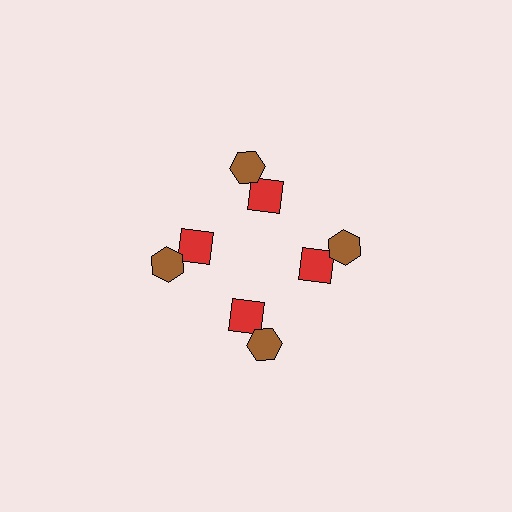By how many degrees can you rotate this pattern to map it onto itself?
The pattern maps onto itself every 90 degrees of rotation.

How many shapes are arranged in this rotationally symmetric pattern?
There are 8 shapes, arranged in 4 groups of 2.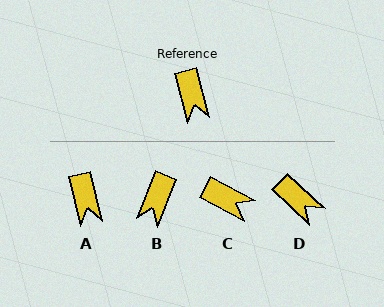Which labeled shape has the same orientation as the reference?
A.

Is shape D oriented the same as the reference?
No, it is off by about 32 degrees.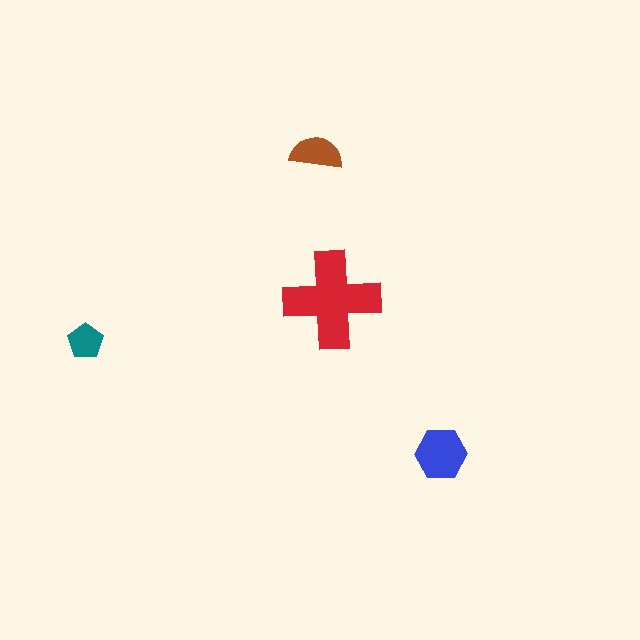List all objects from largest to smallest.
The red cross, the blue hexagon, the brown semicircle, the teal pentagon.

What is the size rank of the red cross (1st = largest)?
1st.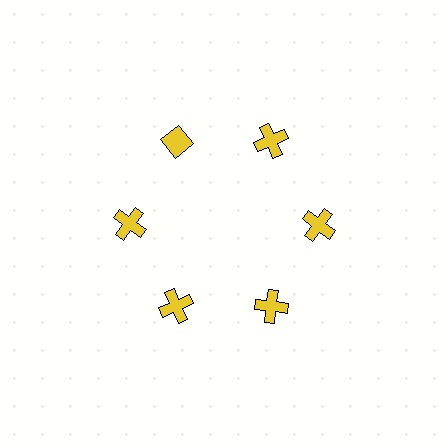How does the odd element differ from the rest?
It has a different shape: diamond instead of cross.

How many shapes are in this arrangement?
There are 6 shapes arranged in a ring pattern.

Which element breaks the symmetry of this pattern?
The yellow diamond at roughly the 11 o'clock position breaks the symmetry. All other shapes are yellow crosses.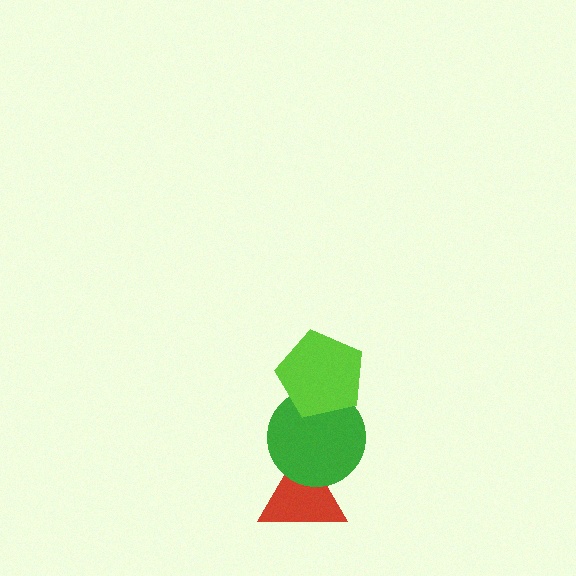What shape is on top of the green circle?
The lime pentagon is on top of the green circle.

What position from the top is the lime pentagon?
The lime pentagon is 1st from the top.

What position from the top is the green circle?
The green circle is 2nd from the top.